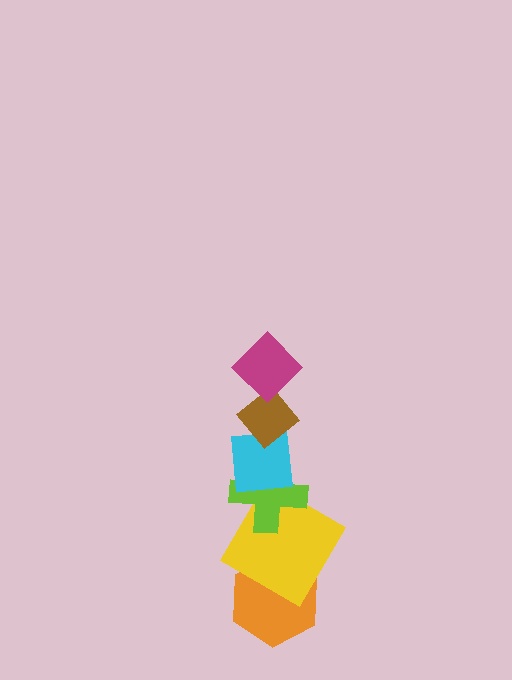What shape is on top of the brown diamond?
The magenta diamond is on top of the brown diamond.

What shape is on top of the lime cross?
The cyan square is on top of the lime cross.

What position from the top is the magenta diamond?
The magenta diamond is 1st from the top.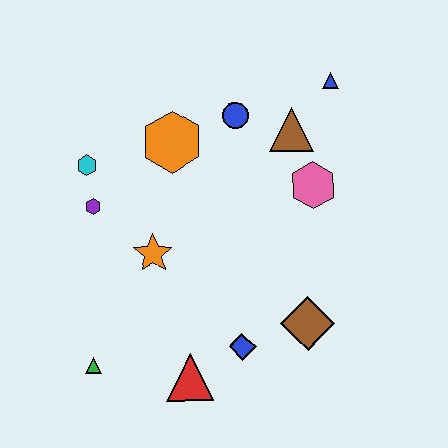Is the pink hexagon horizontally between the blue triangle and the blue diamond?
Yes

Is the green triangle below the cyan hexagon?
Yes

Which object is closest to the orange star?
The purple hexagon is closest to the orange star.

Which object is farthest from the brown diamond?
The cyan hexagon is farthest from the brown diamond.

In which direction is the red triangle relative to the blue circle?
The red triangle is below the blue circle.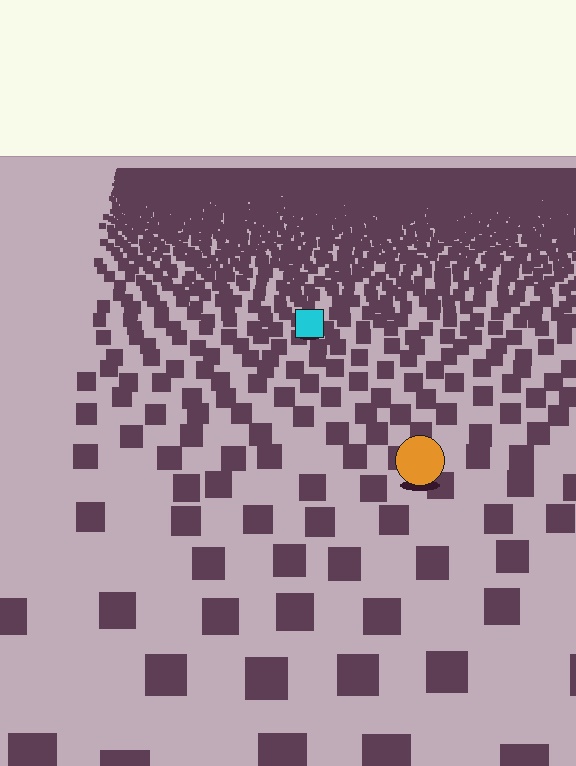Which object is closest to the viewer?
The orange circle is closest. The texture marks near it are larger and more spread out.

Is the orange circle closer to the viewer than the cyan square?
Yes. The orange circle is closer — you can tell from the texture gradient: the ground texture is coarser near it.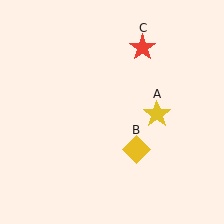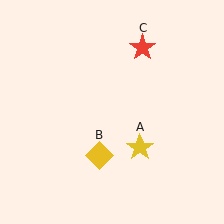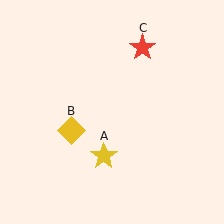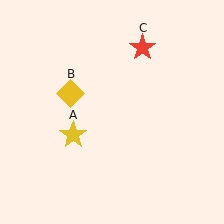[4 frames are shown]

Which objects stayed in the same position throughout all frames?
Red star (object C) remained stationary.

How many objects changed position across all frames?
2 objects changed position: yellow star (object A), yellow diamond (object B).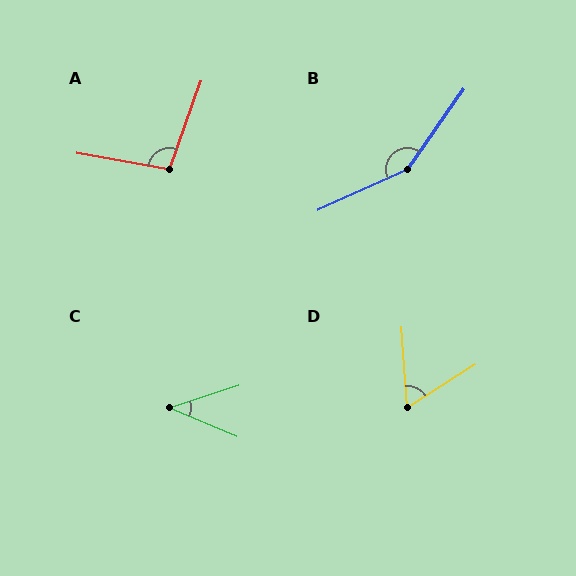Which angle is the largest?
B, at approximately 150 degrees.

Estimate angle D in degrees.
Approximately 62 degrees.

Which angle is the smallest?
C, at approximately 40 degrees.